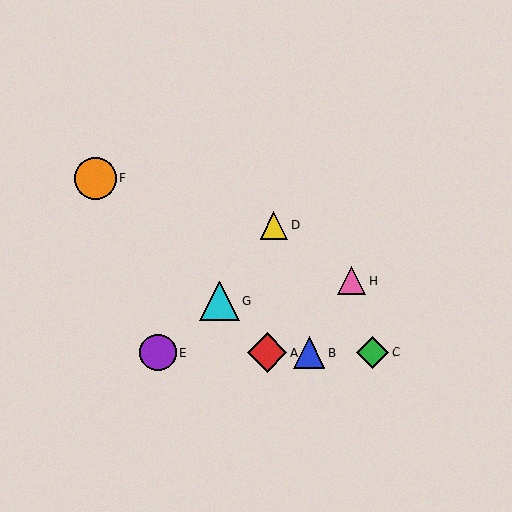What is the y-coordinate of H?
Object H is at y≈280.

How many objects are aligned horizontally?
4 objects (A, B, C, E) are aligned horizontally.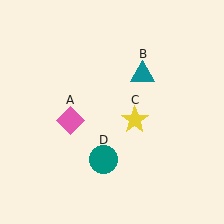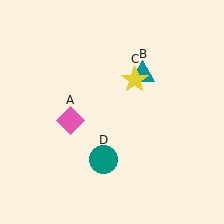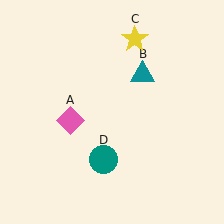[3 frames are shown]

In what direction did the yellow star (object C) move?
The yellow star (object C) moved up.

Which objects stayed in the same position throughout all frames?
Pink diamond (object A) and teal triangle (object B) and teal circle (object D) remained stationary.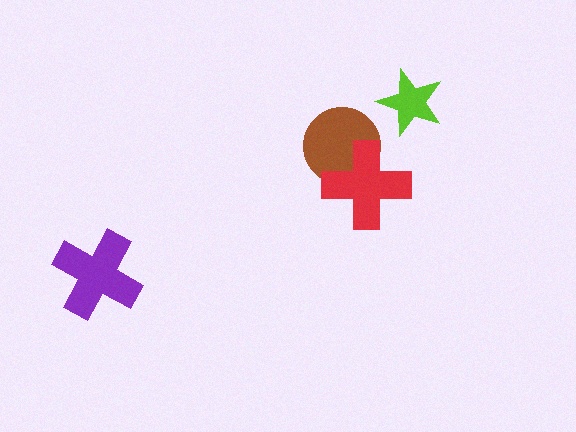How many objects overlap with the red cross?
1 object overlaps with the red cross.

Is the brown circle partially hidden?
Yes, it is partially covered by another shape.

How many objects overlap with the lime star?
0 objects overlap with the lime star.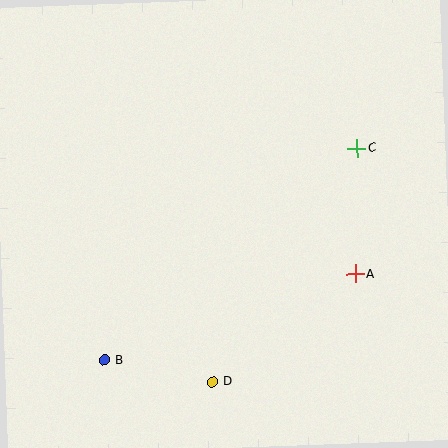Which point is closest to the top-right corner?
Point C is closest to the top-right corner.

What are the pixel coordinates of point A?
Point A is at (355, 274).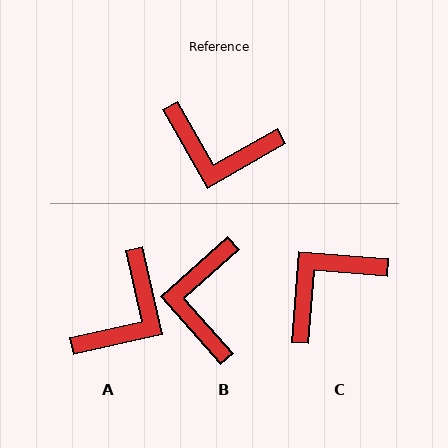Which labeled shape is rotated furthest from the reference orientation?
C, about 124 degrees away.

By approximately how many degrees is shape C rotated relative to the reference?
Approximately 124 degrees clockwise.